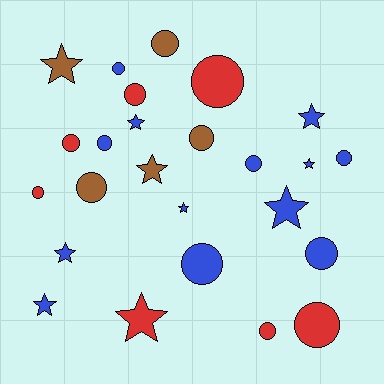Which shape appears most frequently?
Circle, with 15 objects.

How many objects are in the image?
There are 25 objects.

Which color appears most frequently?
Blue, with 13 objects.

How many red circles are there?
There are 6 red circles.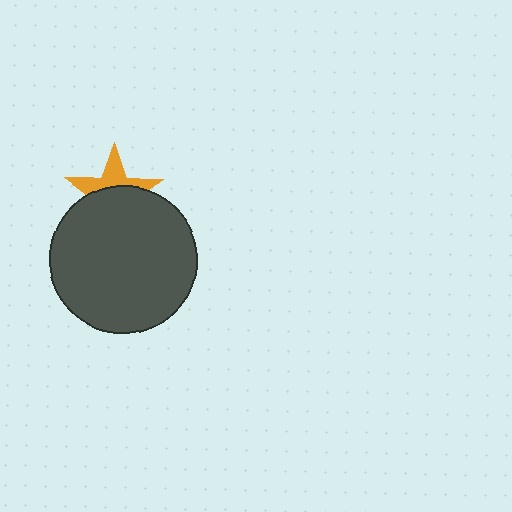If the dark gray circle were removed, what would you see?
You would see the complete orange star.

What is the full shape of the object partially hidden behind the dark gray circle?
The partially hidden object is an orange star.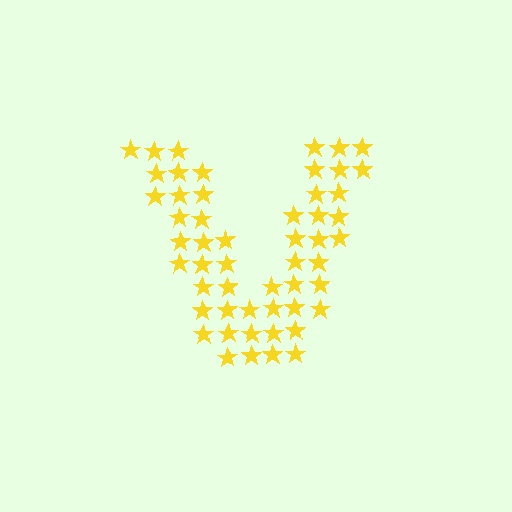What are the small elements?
The small elements are stars.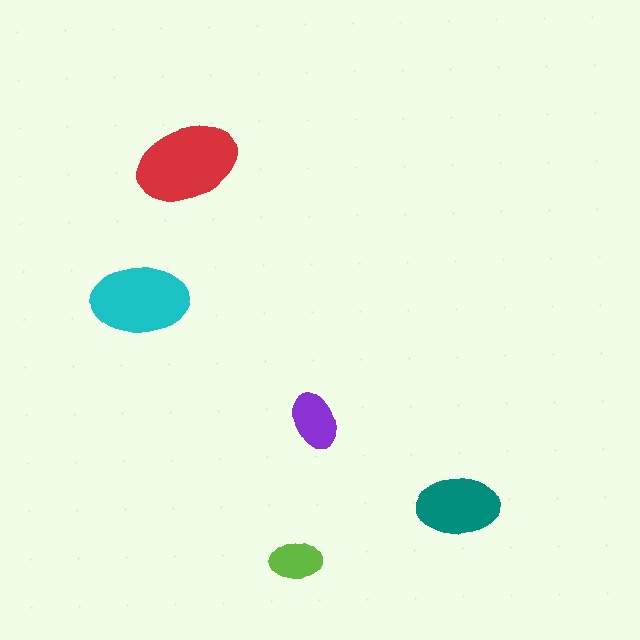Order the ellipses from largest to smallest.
the red one, the cyan one, the teal one, the purple one, the lime one.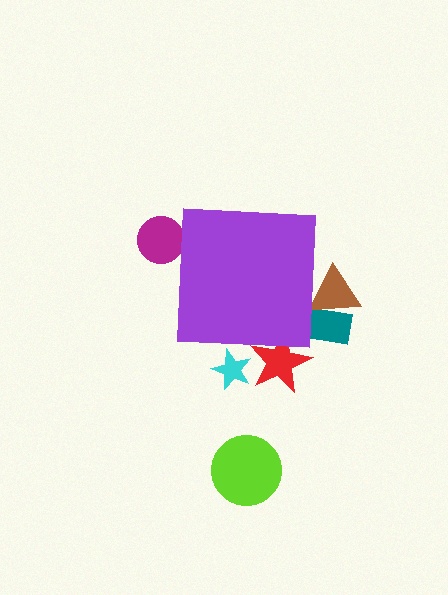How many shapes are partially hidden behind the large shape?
5 shapes are partially hidden.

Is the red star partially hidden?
Yes, the red star is partially hidden behind the purple square.